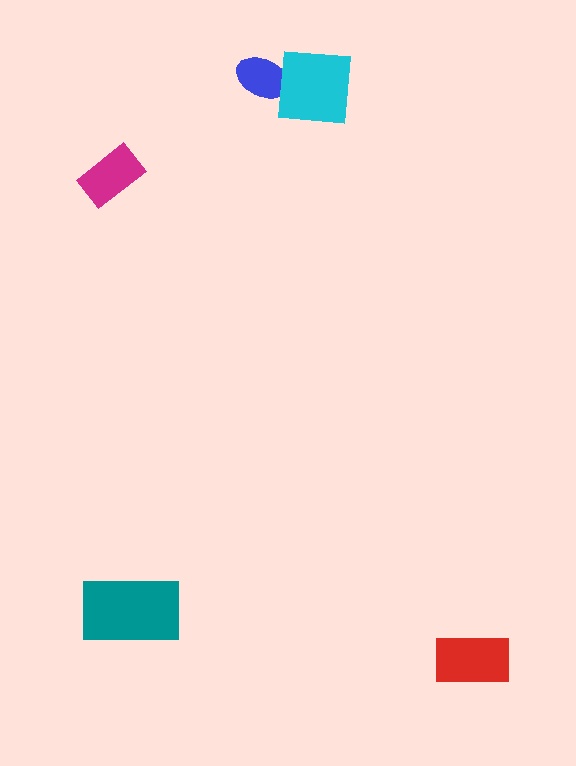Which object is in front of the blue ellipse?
The cyan square is in front of the blue ellipse.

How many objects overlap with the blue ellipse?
1 object overlaps with the blue ellipse.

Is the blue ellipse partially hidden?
Yes, it is partially covered by another shape.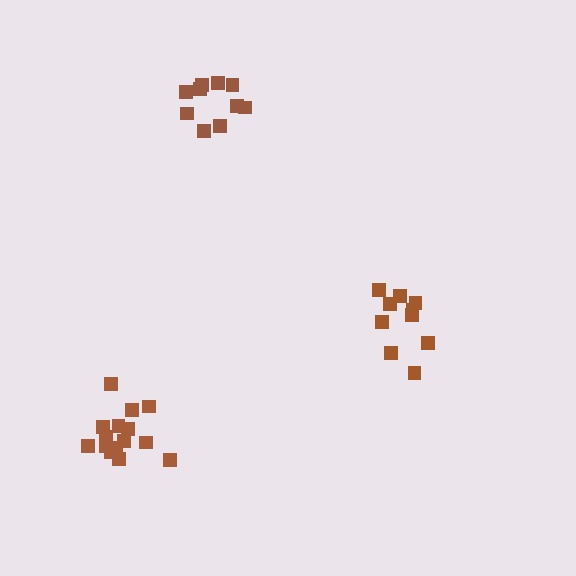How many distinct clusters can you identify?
There are 3 distinct clusters.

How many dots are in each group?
Group 1: 10 dots, Group 2: 10 dots, Group 3: 15 dots (35 total).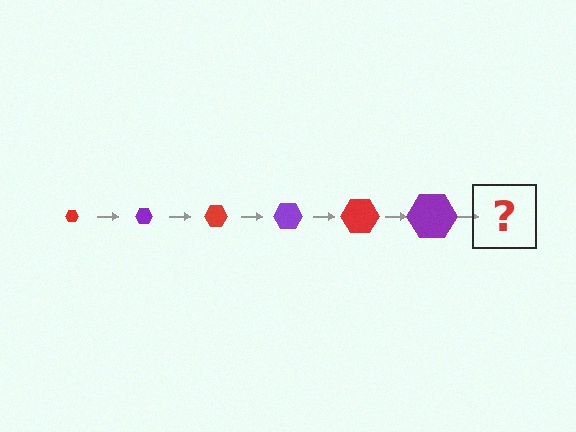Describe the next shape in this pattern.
It should be a red hexagon, larger than the previous one.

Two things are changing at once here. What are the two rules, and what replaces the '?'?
The two rules are that the hexagon grows larger each step and the color cycles through red and purple. The '?' should be a red hexagon, larger than the previous one.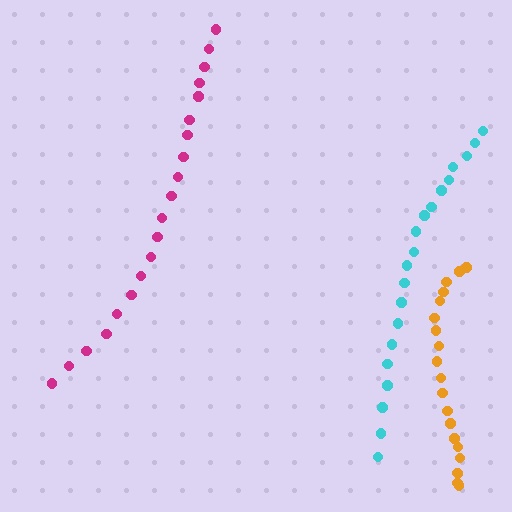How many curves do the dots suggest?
There are 3 distinct paths.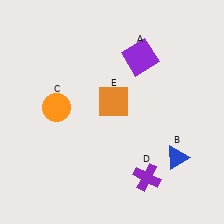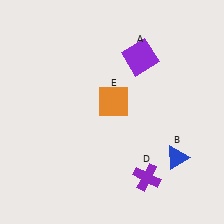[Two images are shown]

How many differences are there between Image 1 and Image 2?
There is 1 difference between the two images.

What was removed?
The orange circle (C) was removed in Image 2.